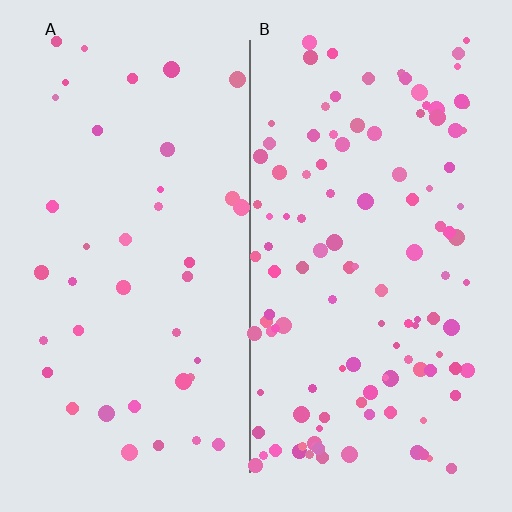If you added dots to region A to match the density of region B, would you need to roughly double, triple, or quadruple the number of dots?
Approximately triple.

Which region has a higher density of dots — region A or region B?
B (the right).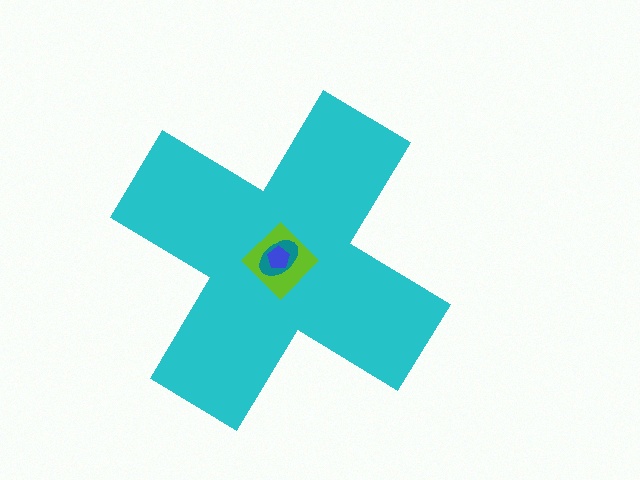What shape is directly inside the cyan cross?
The lime diamond.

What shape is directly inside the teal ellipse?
The blue pentagon.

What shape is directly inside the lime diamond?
The teal ellipse.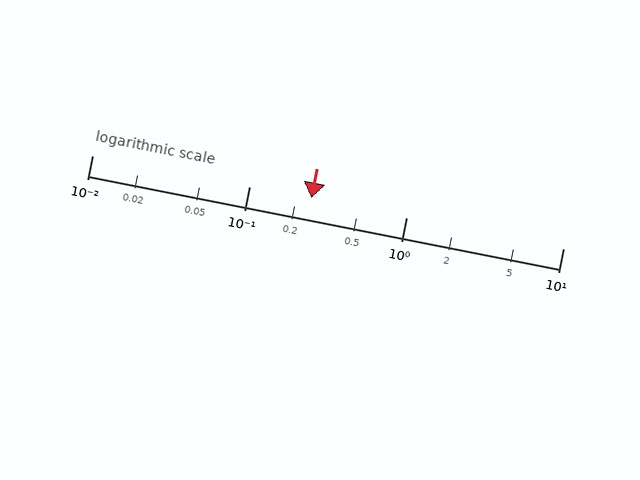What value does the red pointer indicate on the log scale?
The pointer indicates approximately 0.25.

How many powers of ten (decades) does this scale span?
The scale spans 3 decades, from 0.01 to 10.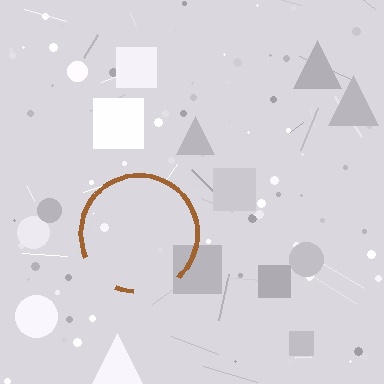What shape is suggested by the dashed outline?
The dashed outline suggests a circle.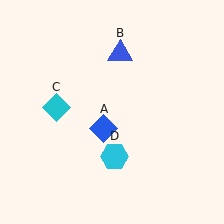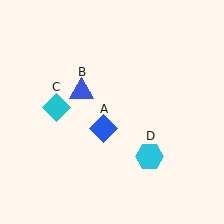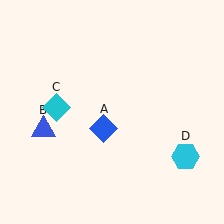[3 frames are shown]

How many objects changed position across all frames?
2 objects changed position: blue triangle (object B), cyan hexagon (object D).